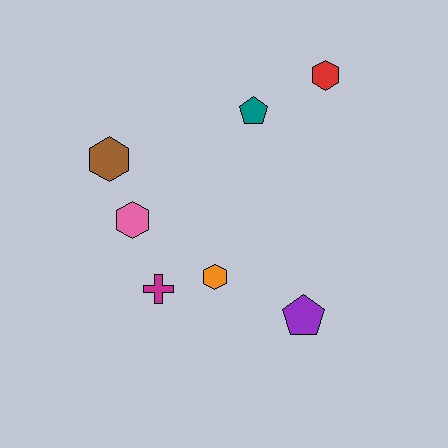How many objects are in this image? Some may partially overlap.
There are 7 objects.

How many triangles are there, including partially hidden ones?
There are no triangles.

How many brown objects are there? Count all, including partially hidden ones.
There is 1 brown object.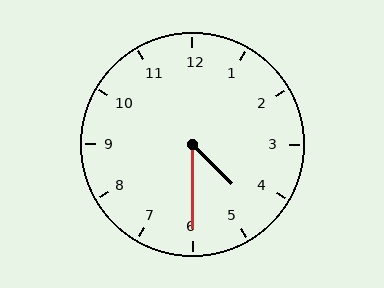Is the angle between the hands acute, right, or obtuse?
It is acute.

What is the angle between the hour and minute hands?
Approximately 45 degrees.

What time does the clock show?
4:30.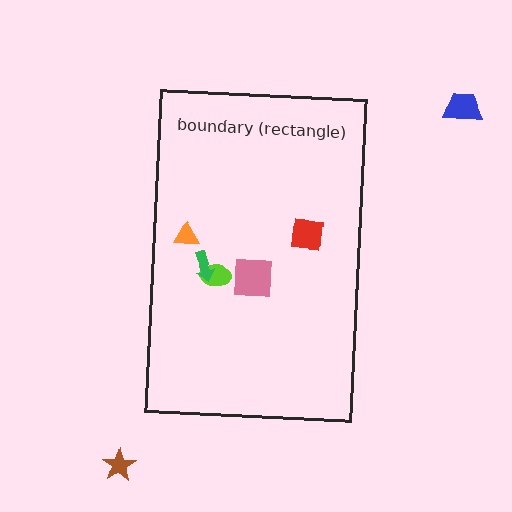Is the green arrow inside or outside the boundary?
Inside.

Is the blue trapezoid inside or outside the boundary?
Outside.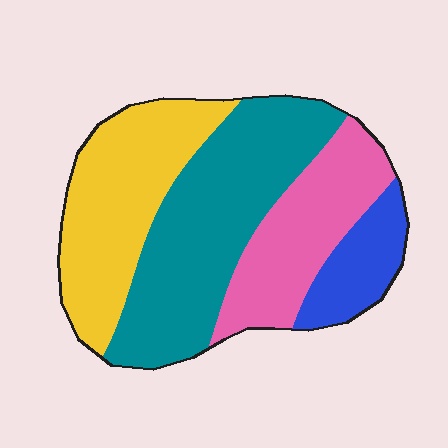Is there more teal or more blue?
Teal.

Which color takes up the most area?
Teal, at roughly 40%.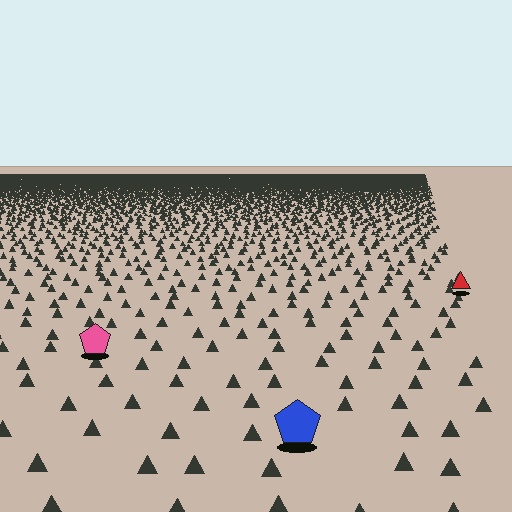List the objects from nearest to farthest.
From nearest to farthest: the blue pentagon, the pink pentagon, the red triangle.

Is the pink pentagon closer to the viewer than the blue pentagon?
No. The blue pentagon is closer — you can tell from the texture gradient: the ground texture is coarser near it.